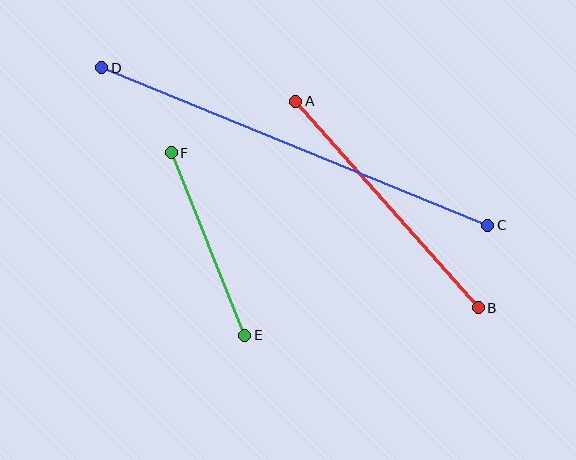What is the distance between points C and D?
The distance is approximately 417 pixels.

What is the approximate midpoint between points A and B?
The midpoint is at approximately (387, 205) pixels.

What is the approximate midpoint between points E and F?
The midpoint is at approximately (208, 244) pixels.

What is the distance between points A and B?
The distance is approximately 276 pixels.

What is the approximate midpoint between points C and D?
The midpoint is at approximately (295, 147) pixels.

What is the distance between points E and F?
The distance is approximately 197 pixels.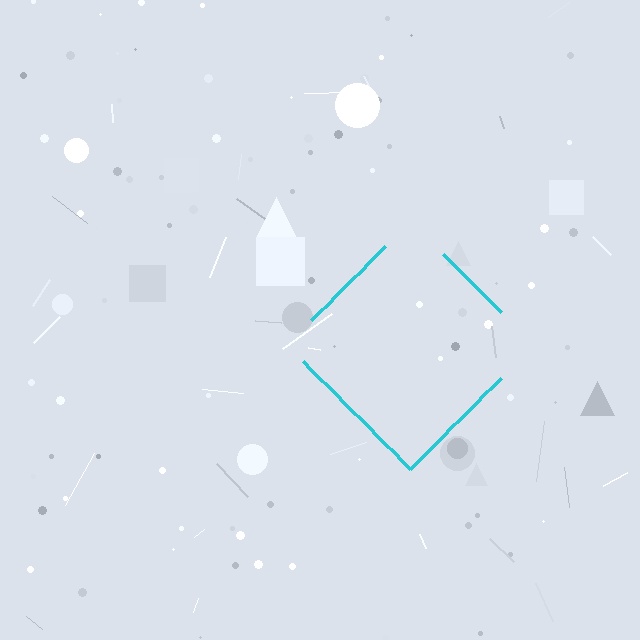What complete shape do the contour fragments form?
The contour fragments form a diamond.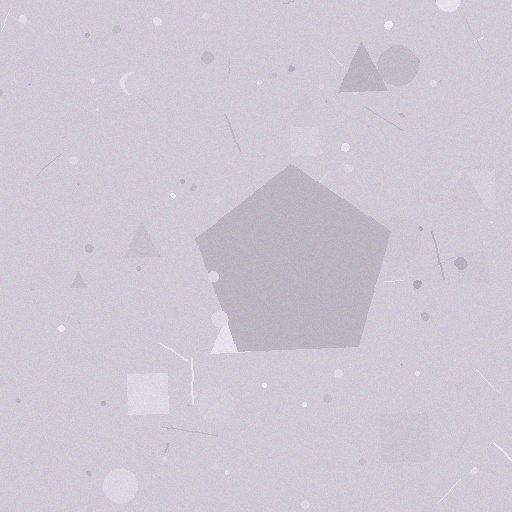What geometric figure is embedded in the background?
A pentagon is embedded in the background.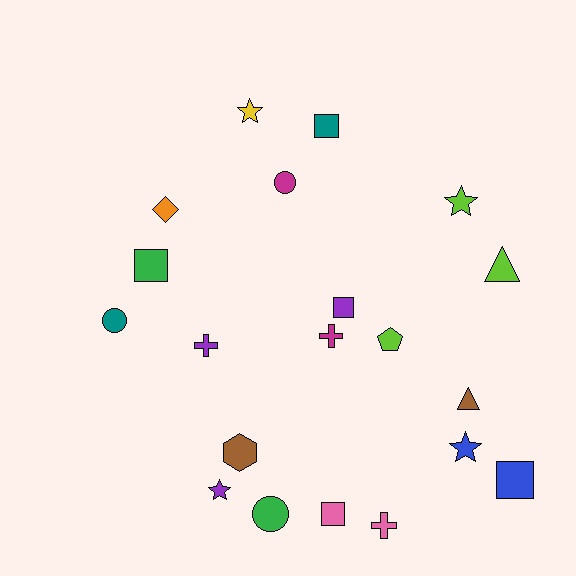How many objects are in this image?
There are 20 objects.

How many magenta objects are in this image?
There are 2 magenta objects.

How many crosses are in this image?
There are 3 crosses.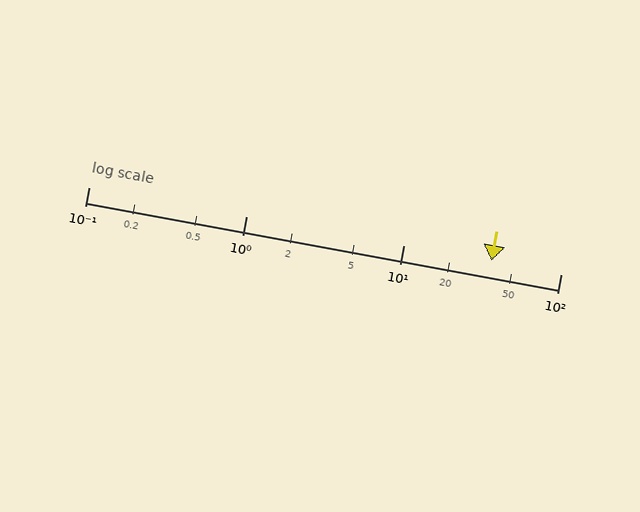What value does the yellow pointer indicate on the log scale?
The pointer indicates approximately 36.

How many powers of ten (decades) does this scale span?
The scale spans 3 decades, from 0.1 to 100.